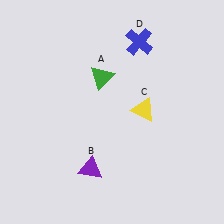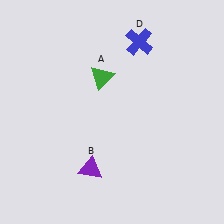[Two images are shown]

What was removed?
The yellow triangle (C) was removed in Image 2.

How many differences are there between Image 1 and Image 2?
There is 1 difference between the two images.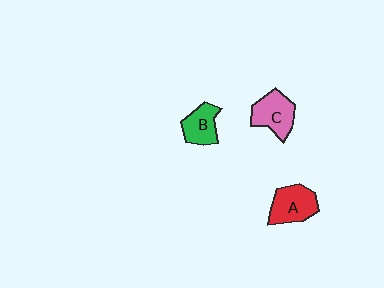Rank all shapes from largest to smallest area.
From largest to smallest: A (red), C (pink), B (green).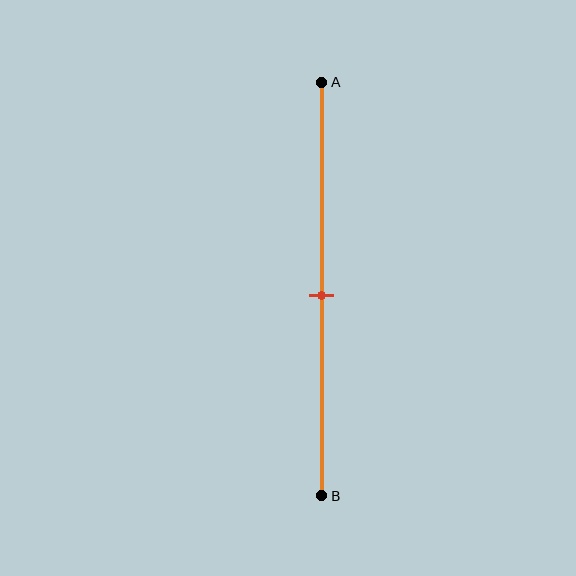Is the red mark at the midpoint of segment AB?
Yes, the mark is approximately at the midpoint.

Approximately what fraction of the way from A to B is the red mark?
The red mark is approximately 50% of the way from A to B.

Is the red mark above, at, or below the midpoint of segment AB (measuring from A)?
The red mark is approximately at the midpoint of segment AB.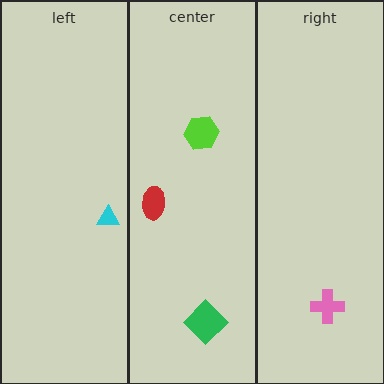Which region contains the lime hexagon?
The center region.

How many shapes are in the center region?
3.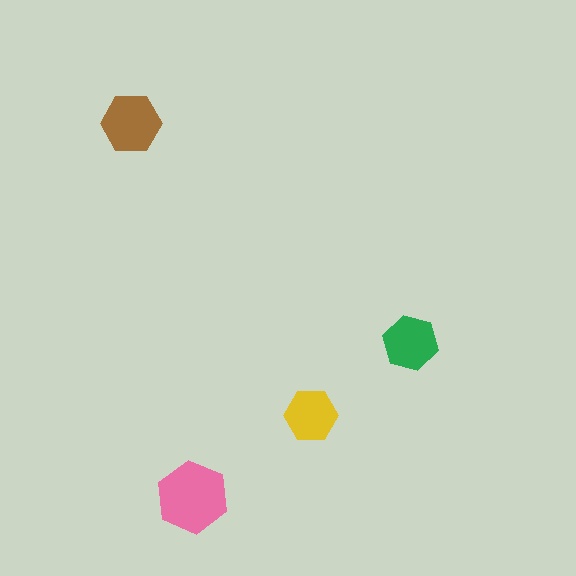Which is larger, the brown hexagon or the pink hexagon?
The pink one.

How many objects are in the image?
There are 4 objects in the image.